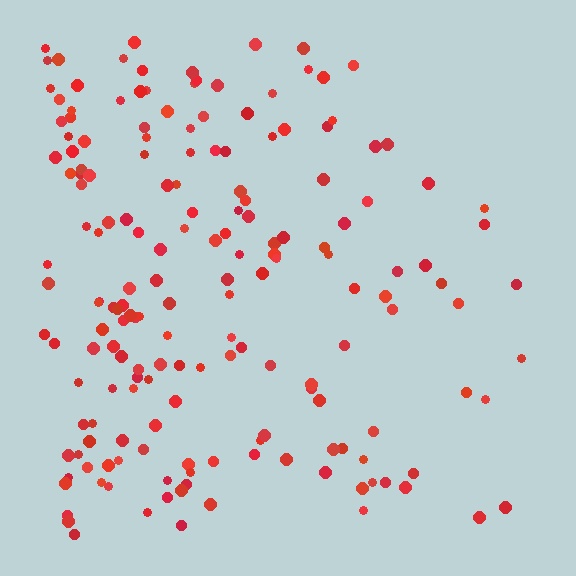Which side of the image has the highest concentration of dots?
The left.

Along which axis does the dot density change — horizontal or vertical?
Horizontal.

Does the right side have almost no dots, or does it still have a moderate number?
Still a moderate number, just noticeably fewer than the left.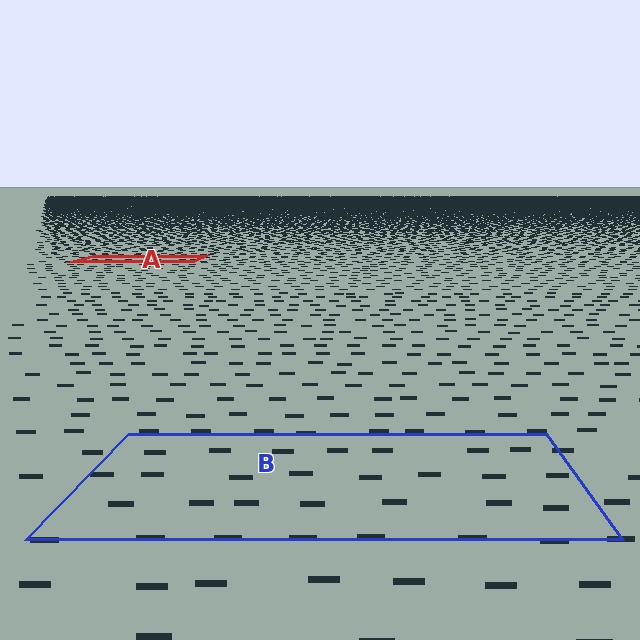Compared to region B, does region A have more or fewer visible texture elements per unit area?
Region A has more texture elements per unit area — they are packed more densely because it is farther away.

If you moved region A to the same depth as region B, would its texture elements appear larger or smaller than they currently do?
They would appear larger. At a closer depth, the same texture elements are projected at a bigger on-screen size.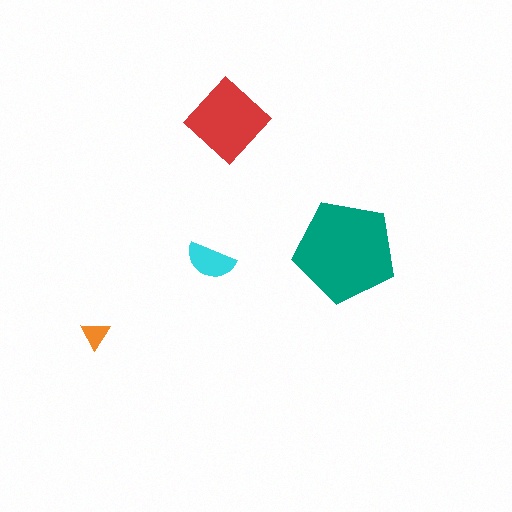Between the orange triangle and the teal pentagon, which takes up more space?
The teal pentagon.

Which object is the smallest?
The orange triangle.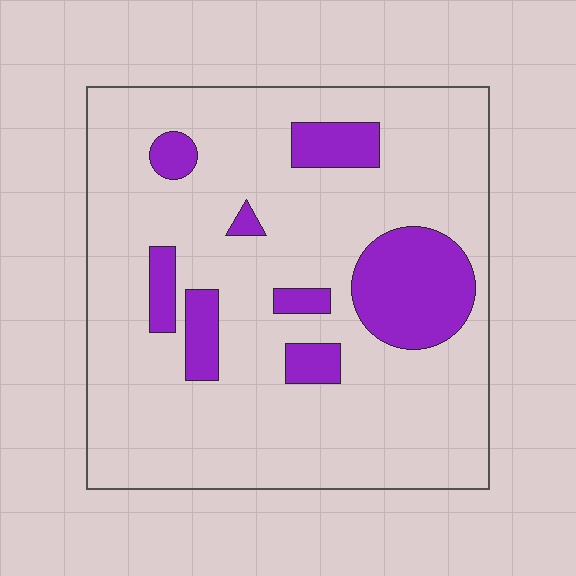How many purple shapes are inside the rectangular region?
8.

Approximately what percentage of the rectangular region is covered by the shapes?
Approximately 15%.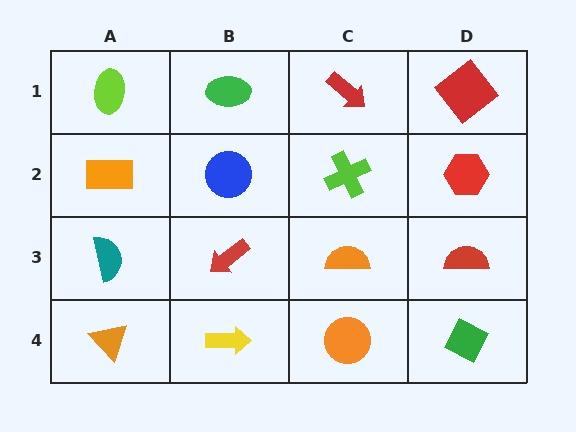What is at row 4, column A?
An orange triangle.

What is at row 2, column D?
A red hexagon.